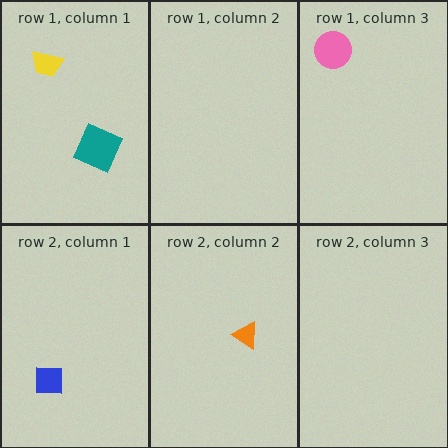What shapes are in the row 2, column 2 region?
The orange triangle.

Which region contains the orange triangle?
The row 2, column 2 region.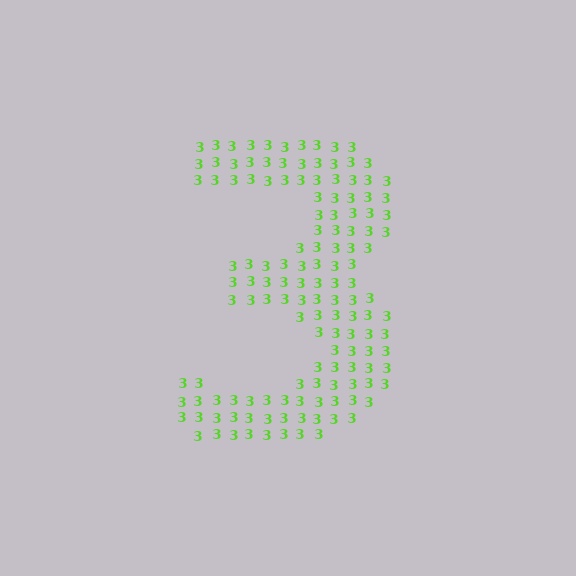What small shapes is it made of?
It is made of small digit 3's.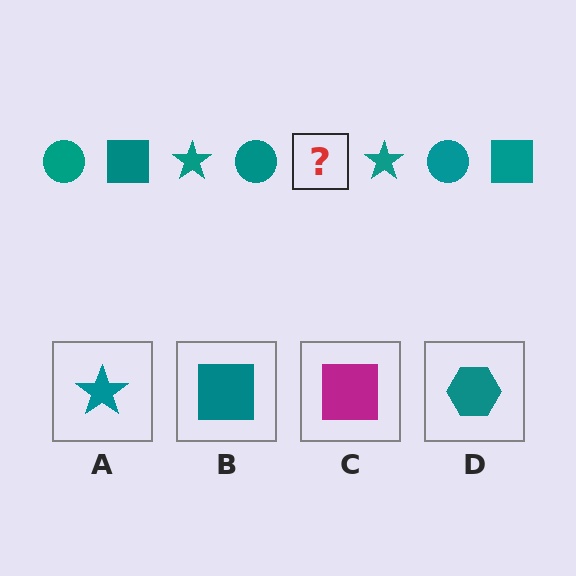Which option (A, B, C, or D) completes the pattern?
B.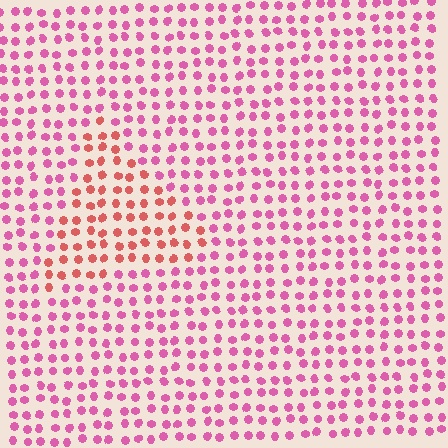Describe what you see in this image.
The image is filled with small pink elements in a uniform arrangement. A triangle-shaped region is visible where the elements are tinted to a slightly different hue, forming a subtle color boundary.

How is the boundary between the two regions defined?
The boundary is defined purely by a slight shift in hue (about 36 degrees). Spacing, size, and orientation are identical on both sides.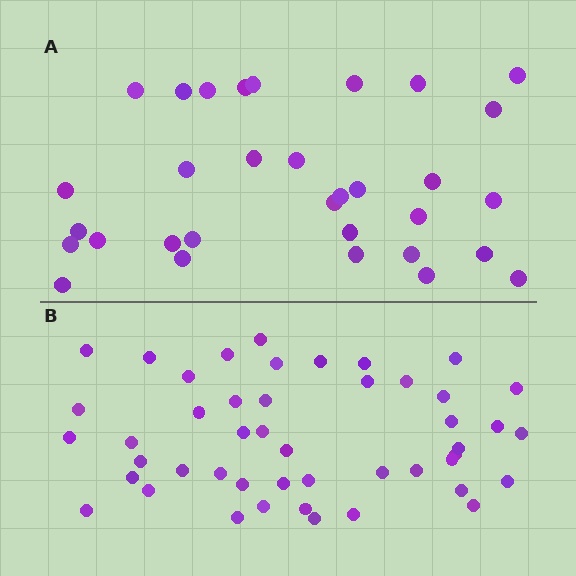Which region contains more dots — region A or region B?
Region B (the bottom region) has more dots.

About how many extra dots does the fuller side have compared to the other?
Region B has approximately 15 more dots than region A.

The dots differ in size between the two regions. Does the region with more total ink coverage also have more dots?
No. Region A has more total ink coverage because its dots are larger, but region B actually contains more individual dots. Total area can be misleading — the number of items is what matters here.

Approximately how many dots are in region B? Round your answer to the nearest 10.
About 50 dots. (The exact count is 47, which rounds to 50.)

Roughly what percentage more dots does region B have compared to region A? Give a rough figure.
About 45% more.